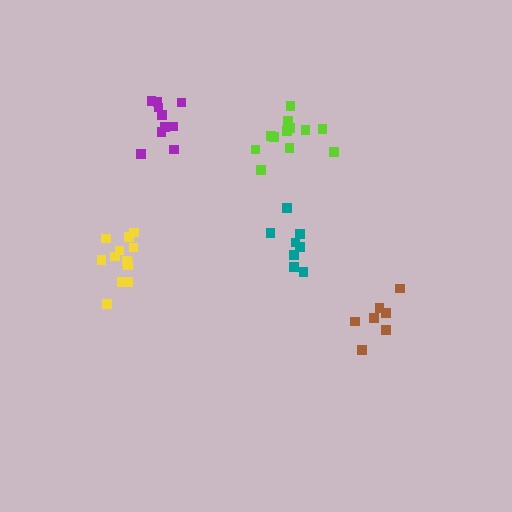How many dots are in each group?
Group 1: 7 dots, Group 2: 12 dots, Group 3: 13 dots, Group 4: 8 dots, Group 5: 10 dots (50 total).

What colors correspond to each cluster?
The clusters are colored: brown, yellow, lime, teal, purple.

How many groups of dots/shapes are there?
There are 5 groups.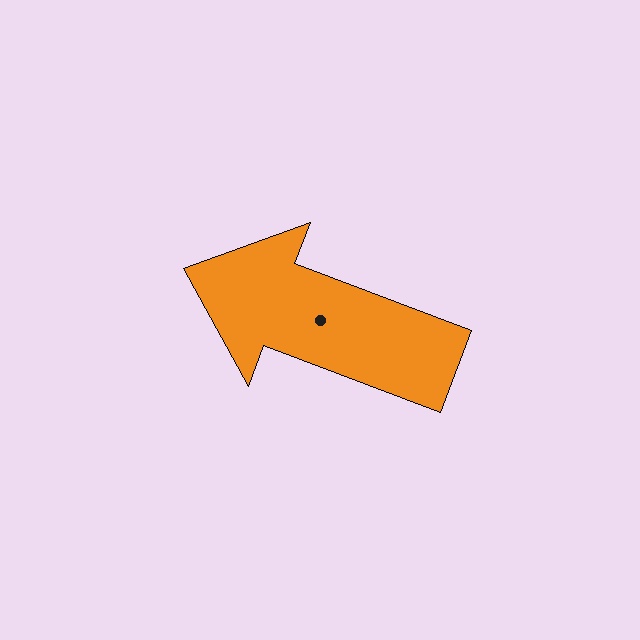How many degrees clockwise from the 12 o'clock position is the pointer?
Approximately 291 degrees.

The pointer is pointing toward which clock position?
Roughly 10 o'clock.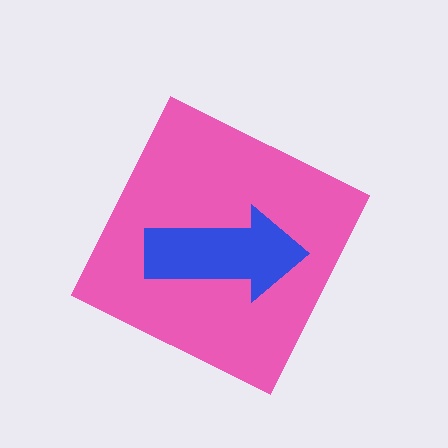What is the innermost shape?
The blue arrow.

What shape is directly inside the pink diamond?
The blue arrow.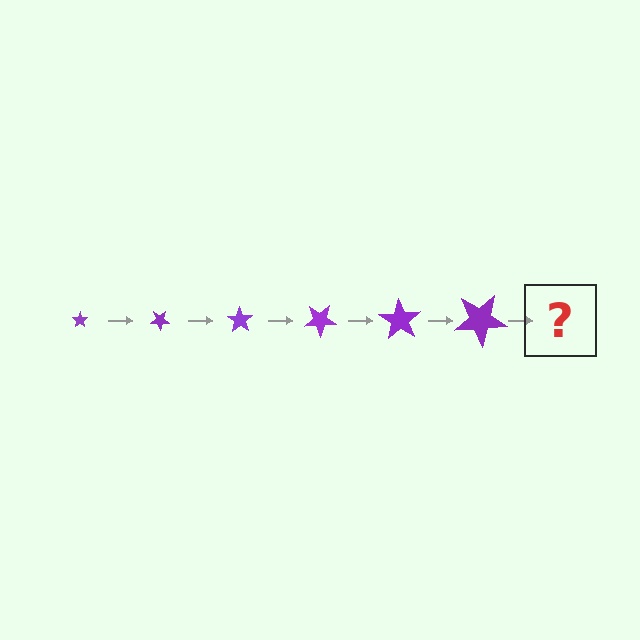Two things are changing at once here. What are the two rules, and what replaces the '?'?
The two rules are that the star grows larger each step and it rotates 35 degrees each step. The '?' should be a star, larger than the previous one and rotated 210 degrees from the start.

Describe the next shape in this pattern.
It should be a star, larger than the previous one and rotated 210 degrees from the start.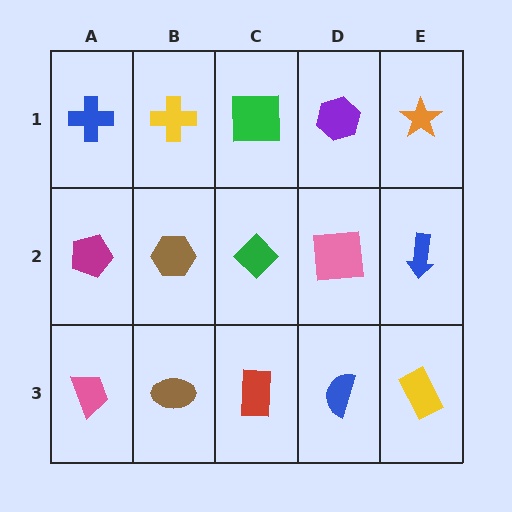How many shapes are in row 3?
5 shapes.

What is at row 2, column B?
A brown hexagon.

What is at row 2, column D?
A pink square.